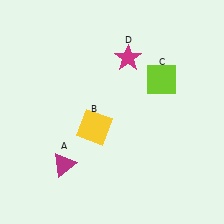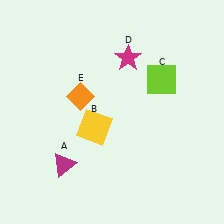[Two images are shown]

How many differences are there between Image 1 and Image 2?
There is 1 difference between the two images.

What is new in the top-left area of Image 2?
An orange diamond (E) was added in the top-left area of Image 2.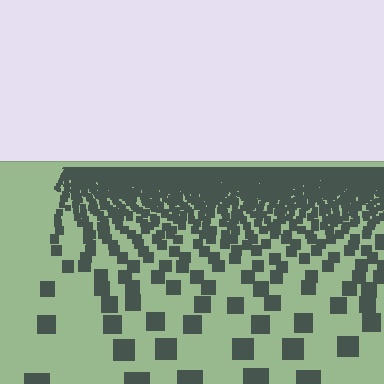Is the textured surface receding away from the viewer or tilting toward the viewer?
The surface is receding away from the viewer. Texture elements get smaller and denser toward the top.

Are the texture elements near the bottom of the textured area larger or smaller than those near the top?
Larger. Near the bottom, elements are closer to the viewer and appear at a bigger on-screen size.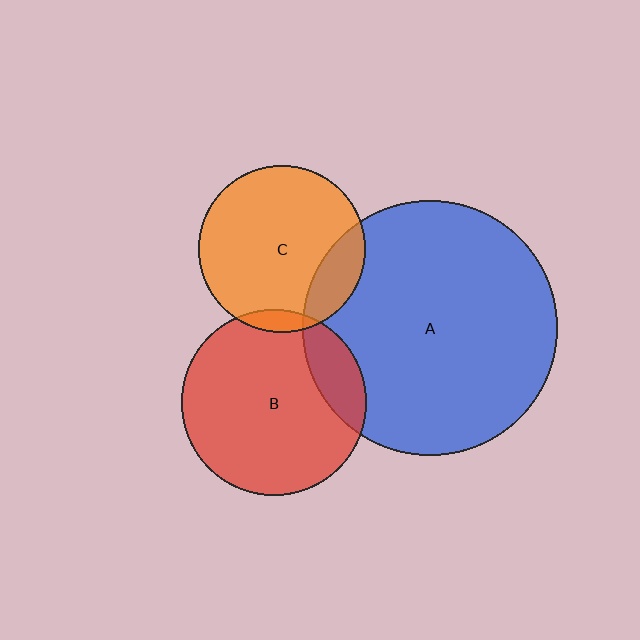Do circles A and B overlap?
Yes.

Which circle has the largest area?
Circle A (blue).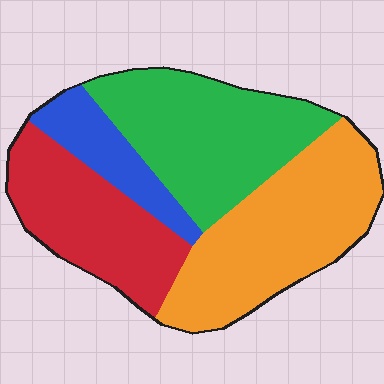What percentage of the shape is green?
Green takes up about one third (1/3) of the shape.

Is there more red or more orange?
Orange.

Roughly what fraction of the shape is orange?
Orange takes up between a third and a half of the shape.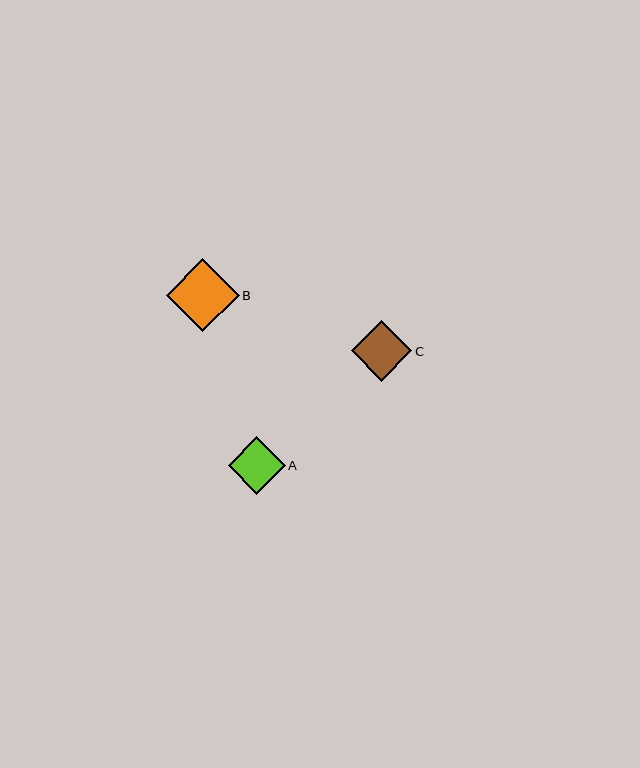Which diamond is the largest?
Diamond B is the largest with a size of approximately 73 pixels.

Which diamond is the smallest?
Diamond A is the smallest with a size of approximately 57 pixels.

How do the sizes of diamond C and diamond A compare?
Diamond C and diamond A are approximately the same size.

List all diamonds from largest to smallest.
From largest to smallest: B, C, A.